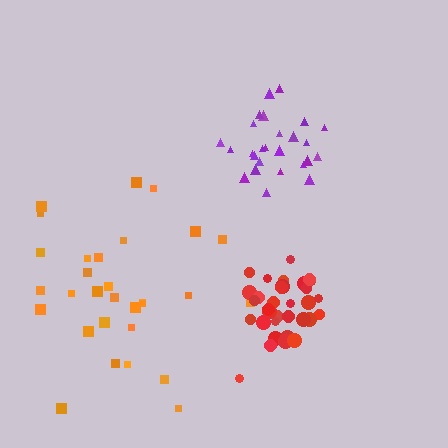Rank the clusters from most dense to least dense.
red, purple, orange.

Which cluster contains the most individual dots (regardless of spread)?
Red (34).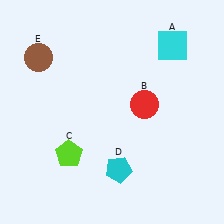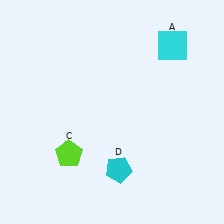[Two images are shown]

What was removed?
The brown circle (E), the red circle (B) were removed in Image 2.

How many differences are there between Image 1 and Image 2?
There are 2 differences between the two images.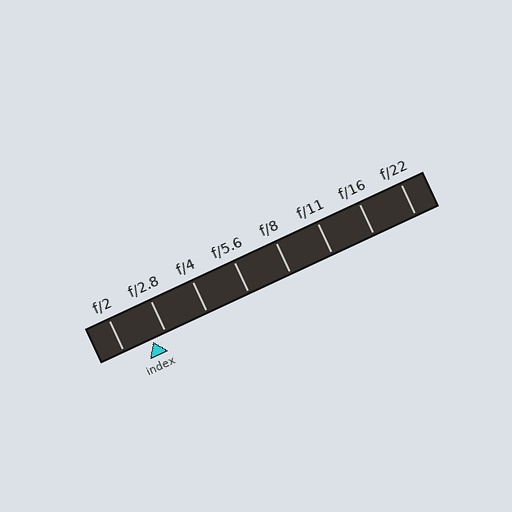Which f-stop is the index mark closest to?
The index mark is closest to f/2.8.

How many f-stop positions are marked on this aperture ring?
There are 8 f-stop positions marked.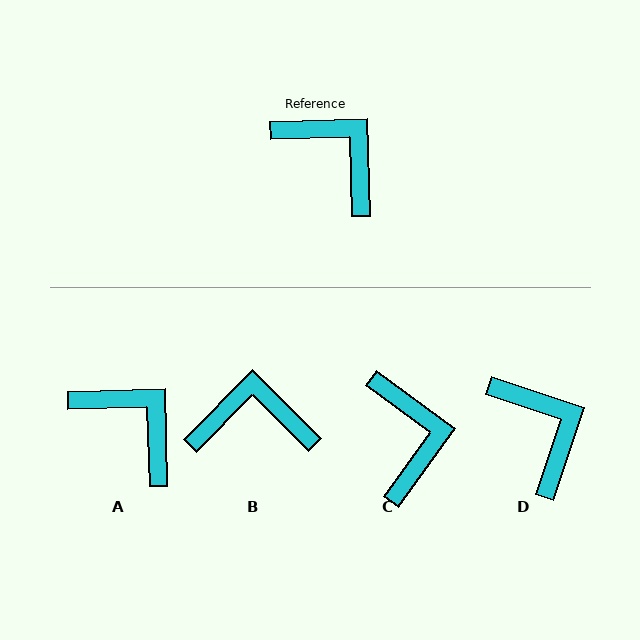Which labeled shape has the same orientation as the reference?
A.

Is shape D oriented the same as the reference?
No, it is off by about 20 degrees.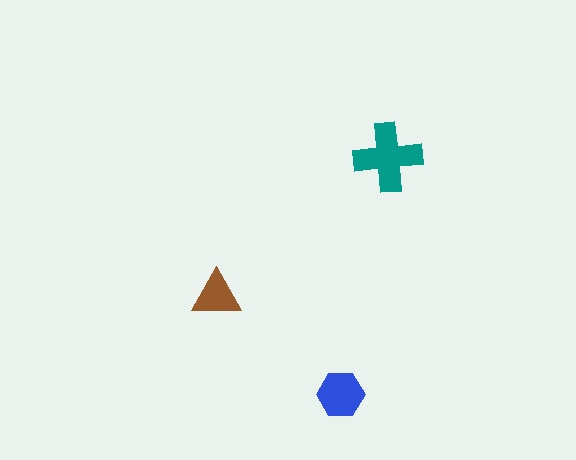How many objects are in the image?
There are 3 objects in the image.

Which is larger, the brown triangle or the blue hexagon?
The blue hexagon.